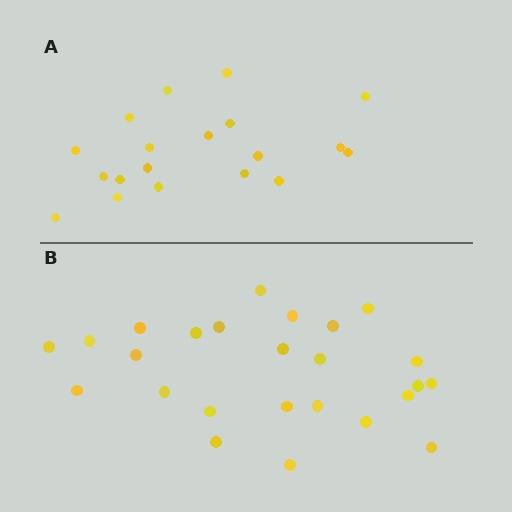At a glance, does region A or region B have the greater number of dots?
Region B (the bottom region) has more dots.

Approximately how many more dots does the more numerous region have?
Region B has about 6 more dots than region A.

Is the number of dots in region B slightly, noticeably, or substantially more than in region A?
Region B has noticeably more, but not dramatically so. The ratio is roughly 1.3 to 1.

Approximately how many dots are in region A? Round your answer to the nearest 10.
About 20 dots. (The exact count is 19, which rounds to 20.)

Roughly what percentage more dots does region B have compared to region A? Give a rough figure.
About 30% more.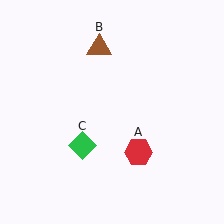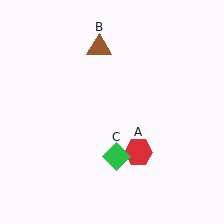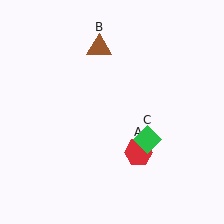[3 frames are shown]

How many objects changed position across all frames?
1 object changed position: green diamond (object C).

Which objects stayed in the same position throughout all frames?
Red hexagon (object A) and brown triangle (object B) remained stationary.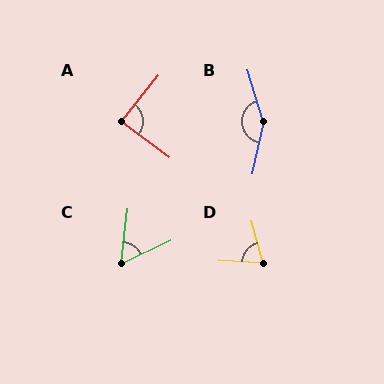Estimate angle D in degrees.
Approximately 71 degrees.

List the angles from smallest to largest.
C (57°), D (71°), A (88°), B (151°).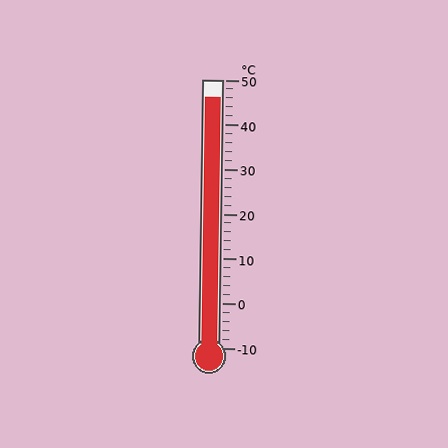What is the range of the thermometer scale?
The thermometer scale ranges from -10°C to 50°C.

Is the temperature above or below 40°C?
The temperature is above 40°C.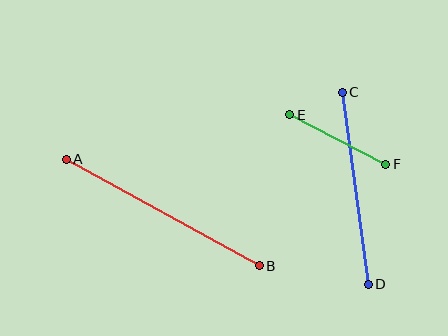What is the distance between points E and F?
The distance is approximately 108 pixels.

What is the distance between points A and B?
The distance is approximately 221 pixels.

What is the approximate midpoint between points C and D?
The midpoint is at approximately (355, 188) pixels.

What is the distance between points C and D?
The distance is approximately 194 pixels.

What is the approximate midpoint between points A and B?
The midpoint is at approximately (163, 212) pixels.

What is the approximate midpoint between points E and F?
The midpoint is at approximately (338, 139) pixels.